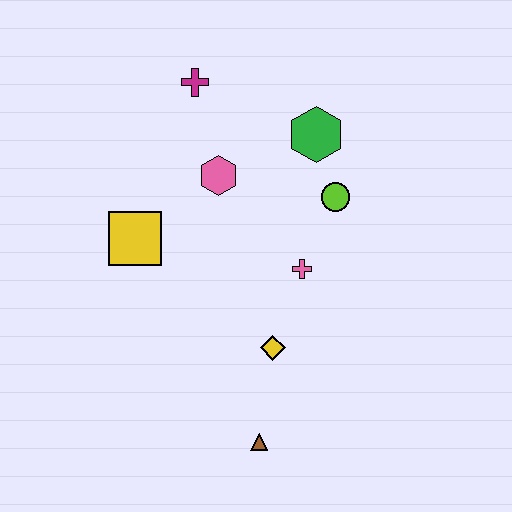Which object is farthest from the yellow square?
The brown triangle is farthest from the yellow square.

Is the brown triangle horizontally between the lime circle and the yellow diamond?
No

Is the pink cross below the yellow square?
Yes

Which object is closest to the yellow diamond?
The pink cross is closest to the yellow diamond.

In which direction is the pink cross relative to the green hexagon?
The pink cross is below the green hexagon.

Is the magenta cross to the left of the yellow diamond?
Yes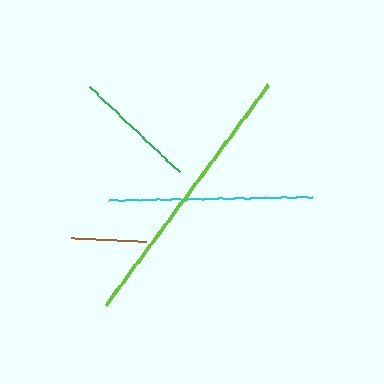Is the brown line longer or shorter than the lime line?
The lime line is longer than the brown line.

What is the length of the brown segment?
The brown segment is approximately 76 pixels long.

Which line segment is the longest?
The lime line is the longest at approximately 275 pixels.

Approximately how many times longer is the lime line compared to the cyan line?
The lime line is approximately 1.4 times the length of the cyan line.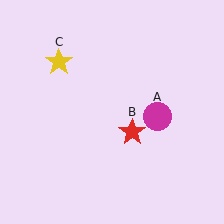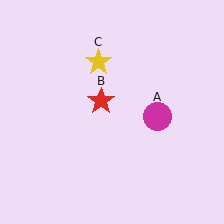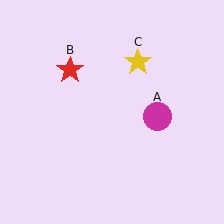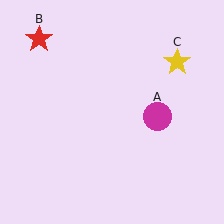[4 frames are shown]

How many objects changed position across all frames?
2 objects changed position: red star (object B), yellow star (object C).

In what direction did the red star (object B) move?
The red star (object B) moved up and to the left.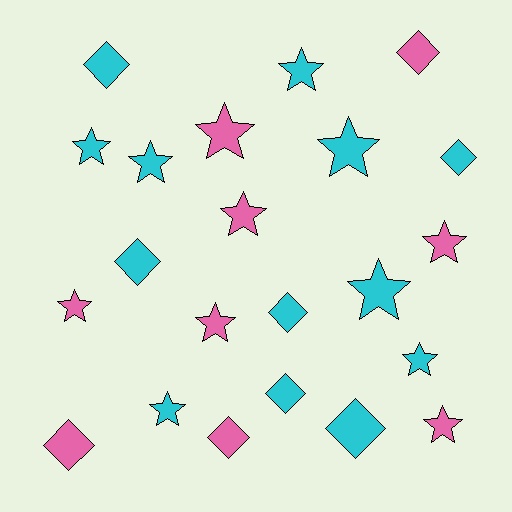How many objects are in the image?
There are 22 objects.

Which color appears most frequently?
Cyan, with 13 objects.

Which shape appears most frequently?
Star, with 13 objects.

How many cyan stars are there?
There are 7 cyan stars.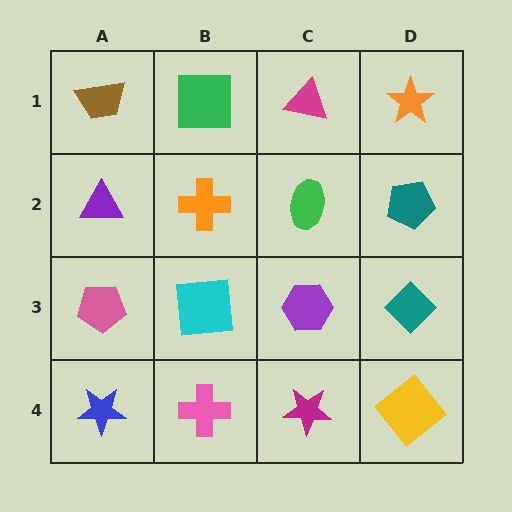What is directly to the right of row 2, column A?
An orange cross.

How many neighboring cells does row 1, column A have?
2.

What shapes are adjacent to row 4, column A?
A pink pentagon (row 3, column A), a pink cross (row 4, column B).